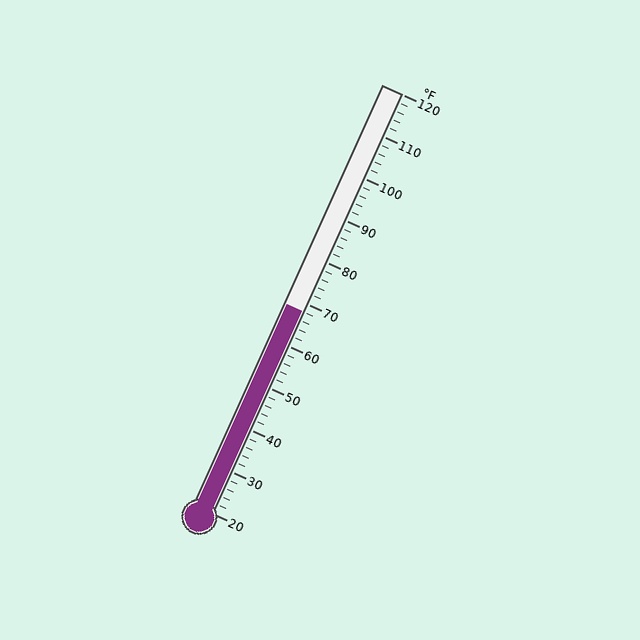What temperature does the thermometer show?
The thermometer shows approximately 68°F.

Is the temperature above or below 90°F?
The temperature is below 90°F.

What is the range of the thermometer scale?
The thermometer scale ranges from 20°F to 120°F.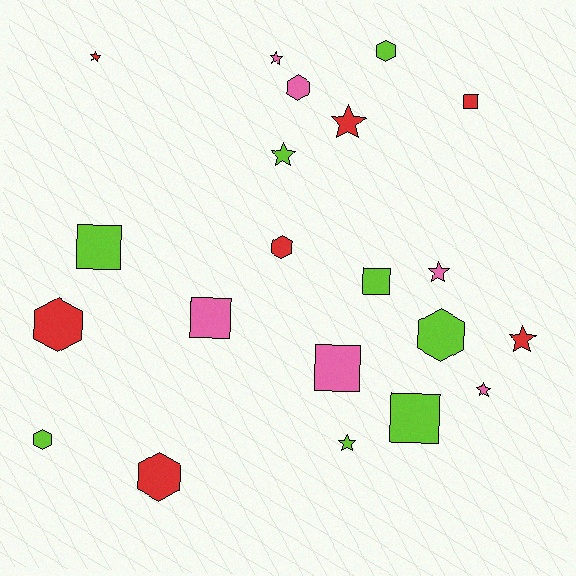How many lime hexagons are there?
There are 3 lime hexagons.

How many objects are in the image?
There are 21 objects.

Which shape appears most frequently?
Star, with 8 objects.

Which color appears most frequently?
Lime, with 8 objects.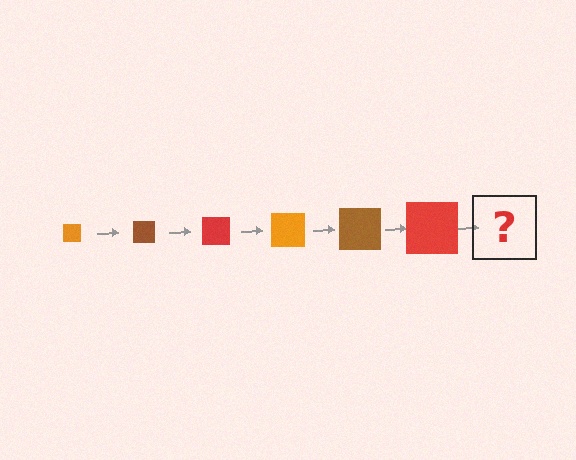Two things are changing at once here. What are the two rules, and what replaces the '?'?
The two rules are that the square grows larger each step and the color cycles through orange, brown, and red. The '?' should be an orange square, larger than the previous one.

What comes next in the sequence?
The next element should be an orange square, larger than the previous one.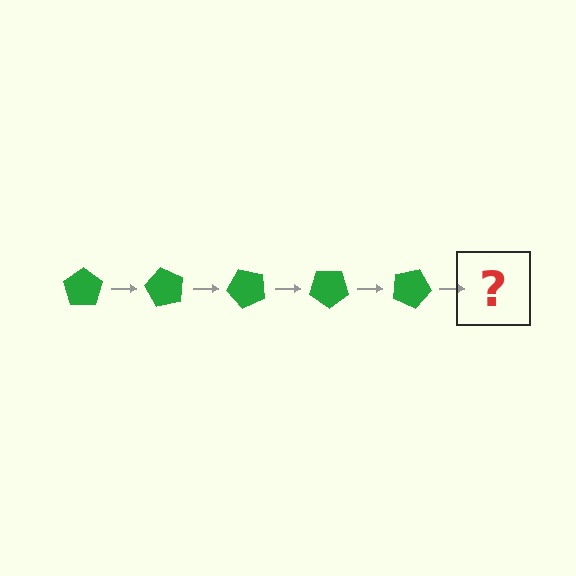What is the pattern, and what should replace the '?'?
The pattern is that the pentagon rotates 60 degrees each step. The '?' should be a green pentagon rotated 300 degrees.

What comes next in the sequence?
The next element should be a green pentagon rotated 300 degrees.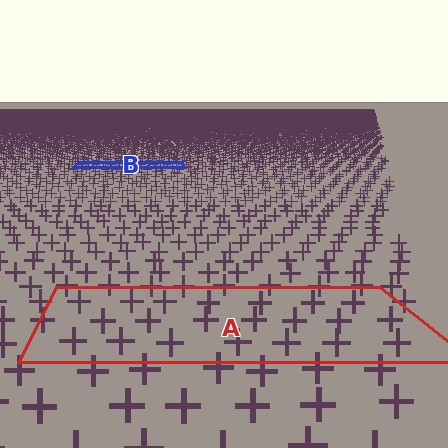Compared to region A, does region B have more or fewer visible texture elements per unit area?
Region B has more texture elements per unit area — they are packed more densely because it is farther away.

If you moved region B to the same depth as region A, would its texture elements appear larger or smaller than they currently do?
They would appear larger. At a closer depth, the same texture elements are projected at a bigger on-screen size.